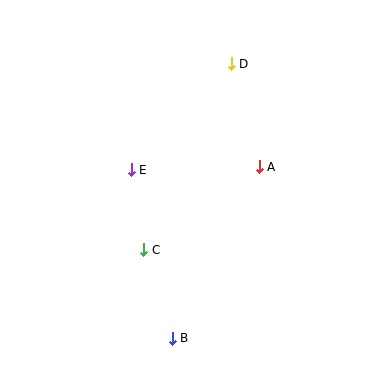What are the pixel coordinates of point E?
Point E is at (131, 170).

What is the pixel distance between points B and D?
The distance between B and D is 281 pixels.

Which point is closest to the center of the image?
Point E at (131, 170) is closest to the center.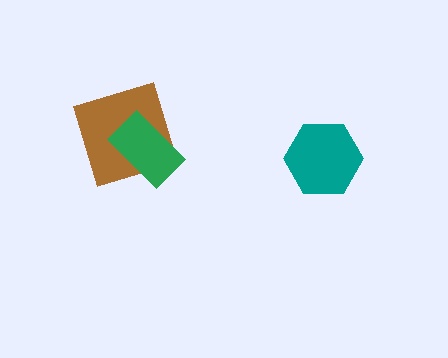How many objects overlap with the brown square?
1 object overlaps with the brown square.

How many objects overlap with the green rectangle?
1 object overlaps with the green rectangle.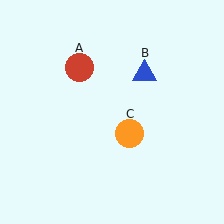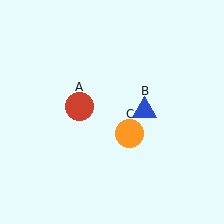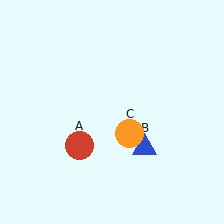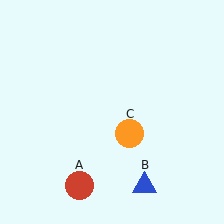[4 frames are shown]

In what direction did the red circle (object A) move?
The red circle (object A) moved down.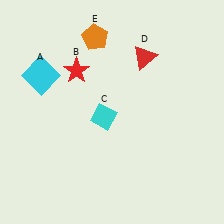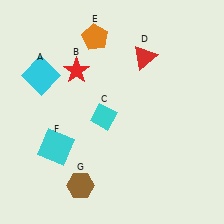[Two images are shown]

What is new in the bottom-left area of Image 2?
A brown hexagon (G) was added in the bottom-left area of Image 2.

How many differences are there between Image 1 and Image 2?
There are 2 differences between the two images.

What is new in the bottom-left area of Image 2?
A cyan square (F) was added in the bottom-left area of Image 2.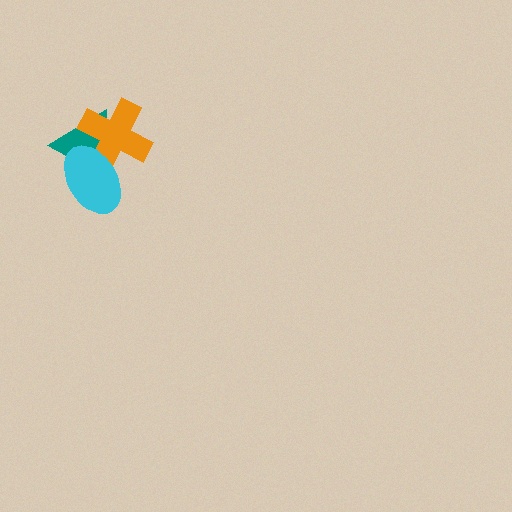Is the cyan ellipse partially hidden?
No, no other shape covers it.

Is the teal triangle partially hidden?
Yes, it is partially covered by another shape.